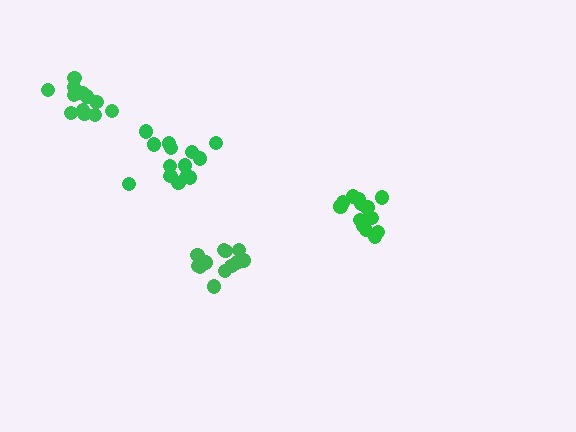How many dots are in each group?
Group 1: 14 dots, Group 2: 15 dots, Group 3: 12 dots, Group 4: 12 dots (53 total).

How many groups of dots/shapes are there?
There are 4 groups.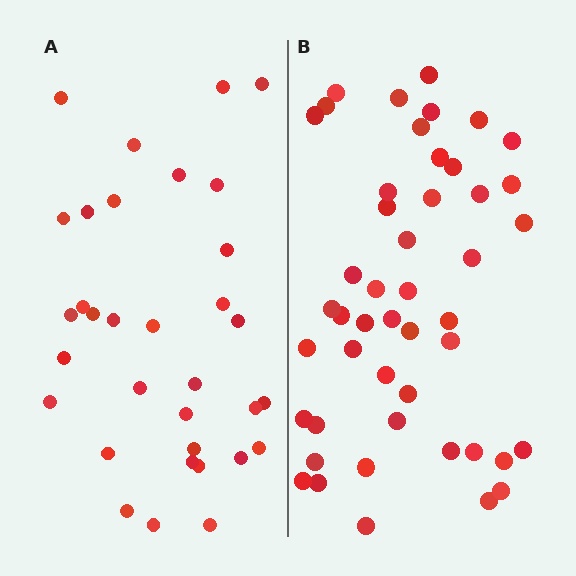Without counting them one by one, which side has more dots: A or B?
Region B (the right region) has more dots.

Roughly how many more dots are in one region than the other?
Region B has approximately 15 more dots than region A.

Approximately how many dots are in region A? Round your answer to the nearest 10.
About 30 dots. (The exact count is 33, which rounds to 30.)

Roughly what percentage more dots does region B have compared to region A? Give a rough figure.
About 40% more.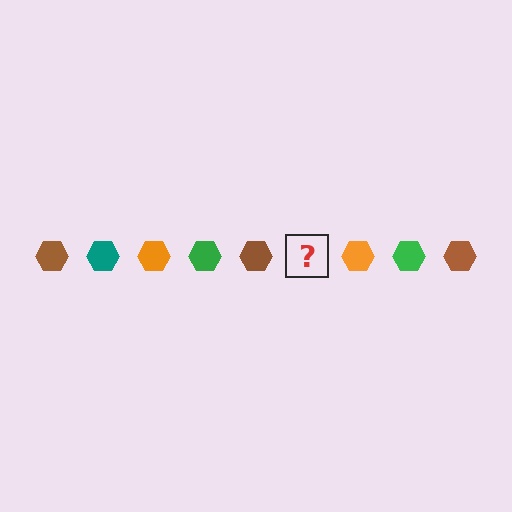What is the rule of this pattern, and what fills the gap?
The rule is that the pattern cycles through brown, teal, orange, green hexagons. The gap should be filled with a teal hexagon.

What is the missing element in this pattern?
The missing element is a teal hexagon.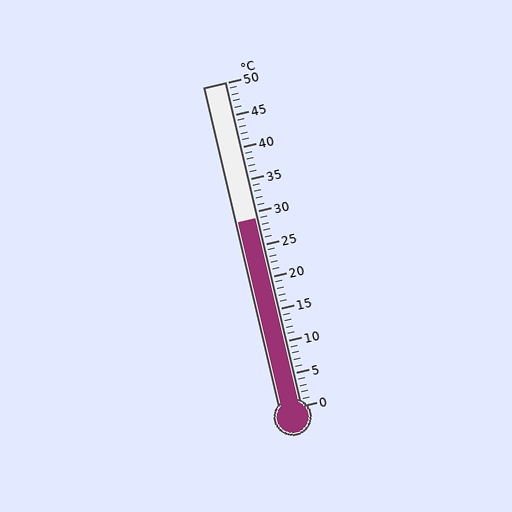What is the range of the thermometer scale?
The thermometer scale ranges from 0°C to 50°C.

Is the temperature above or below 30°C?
The temperature is below 30°C.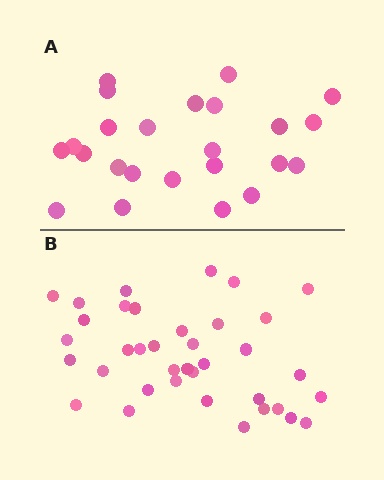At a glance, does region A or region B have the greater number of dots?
Region B (the bottom region) has more dots.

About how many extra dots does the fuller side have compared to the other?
Region B has approximately 15 more dots than region A.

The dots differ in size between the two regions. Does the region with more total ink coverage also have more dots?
No. Region A has more total ink coverage because its dots are larger, but region B actually contains more individual dots. Total area can be misleading — the number of items is what matters here.